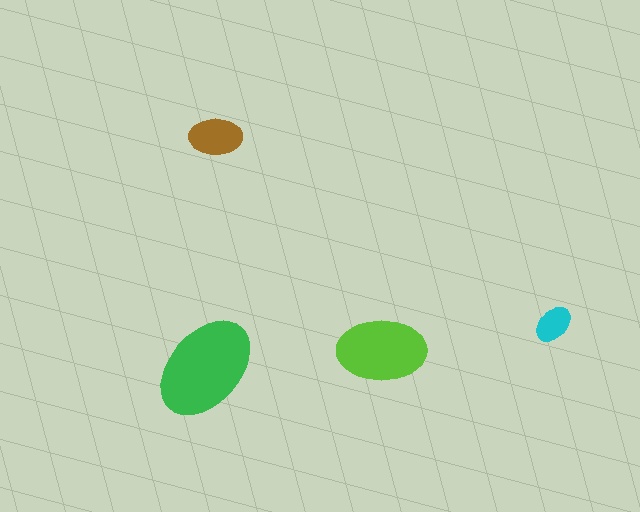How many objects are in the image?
There are 4 objects in the image.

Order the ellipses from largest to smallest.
the green one, the lime one, the brown one, the cyan one.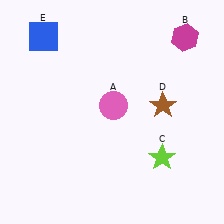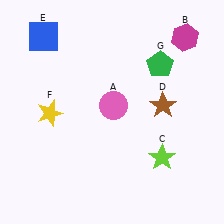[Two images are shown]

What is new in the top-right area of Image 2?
A green pentagon (G) was added in the top-right area of Image 2.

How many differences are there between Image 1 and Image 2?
There are 2 differences between the two images.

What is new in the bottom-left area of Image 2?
A yellow star (F) was added in the bottom-left area of Image 2.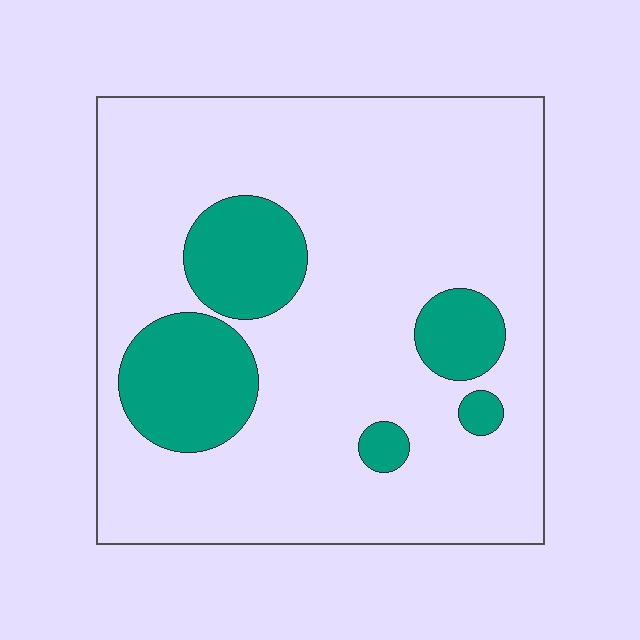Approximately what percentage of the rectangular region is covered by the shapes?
Approximately 20%.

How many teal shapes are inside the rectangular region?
5.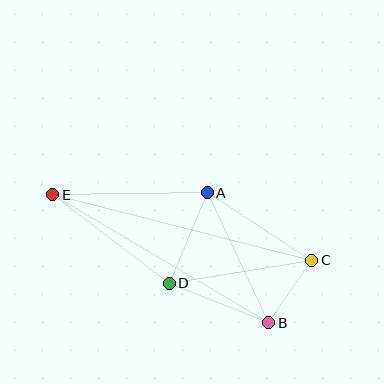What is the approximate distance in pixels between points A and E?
The distance between A and E is approximately 155 pixels.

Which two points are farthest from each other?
Points C and E are farthest from each other.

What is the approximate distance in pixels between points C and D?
The distance between C and D is approximately 144 pixels.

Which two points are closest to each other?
Points B and C are closest to each other.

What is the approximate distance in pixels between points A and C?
The distance between A and C is approximately 125 pixels.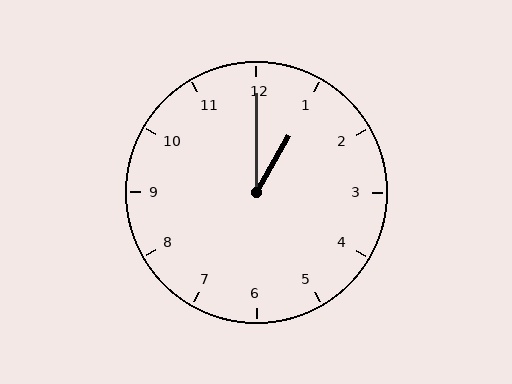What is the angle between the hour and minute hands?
Approximately 30 degrees.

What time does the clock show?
1:00.